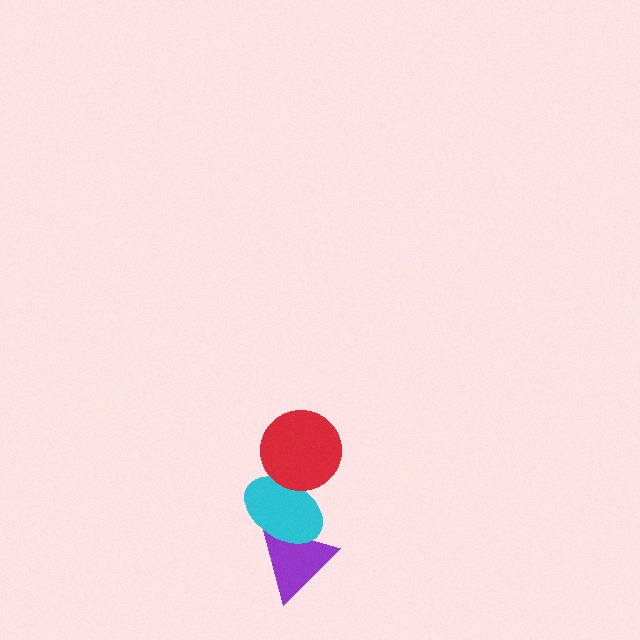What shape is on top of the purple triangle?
The cyan ellipse is on top of the purple triangle.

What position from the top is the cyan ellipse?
The cyan ellipse is 2nd from the top.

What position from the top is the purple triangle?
The purple triangle is 3rd from the top.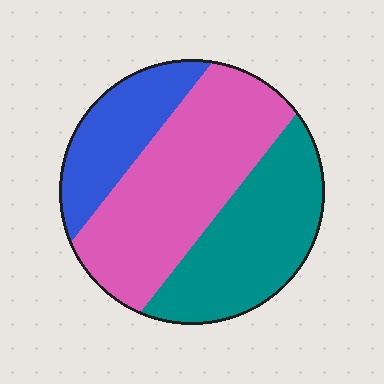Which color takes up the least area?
Blue, at roughly 20%.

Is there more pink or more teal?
Pink.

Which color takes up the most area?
Pink, at roughly 45%.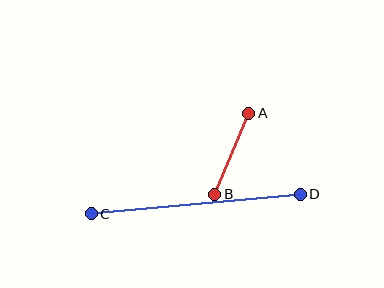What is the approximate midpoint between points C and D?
The midpoint is at approximately (196, 204) pixels.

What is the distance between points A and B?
The distance is approximately 87 pixels.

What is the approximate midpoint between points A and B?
The midpoint is at approximately (232, 154) pixels.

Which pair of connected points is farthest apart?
Points C and D are farthest apart.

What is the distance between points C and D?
The distance is approximately 210 pixels.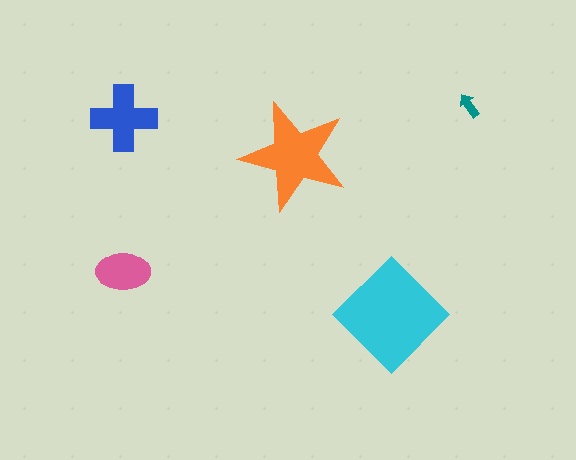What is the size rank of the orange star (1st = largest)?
2nd.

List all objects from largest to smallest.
The cyan diamond, the orange star, the blue cross, the pink ellipse, the teal arrow.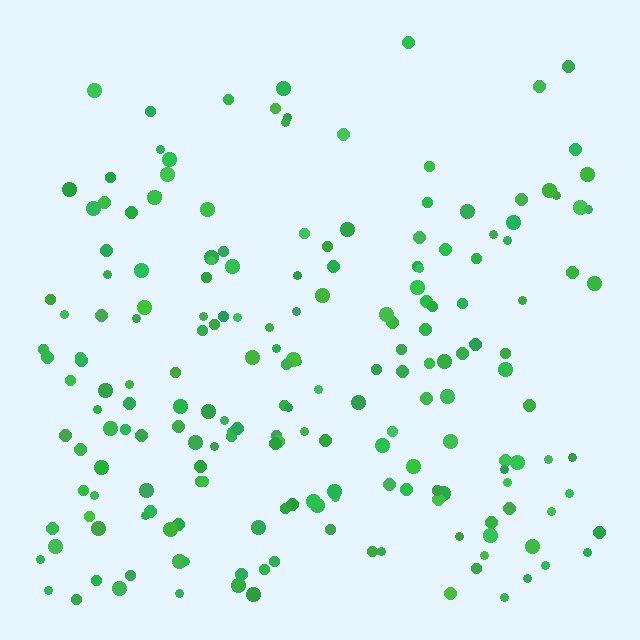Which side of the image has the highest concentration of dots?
The bottom.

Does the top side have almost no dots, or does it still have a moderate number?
Still a moderate number, just noticeably fewer than the bottom.